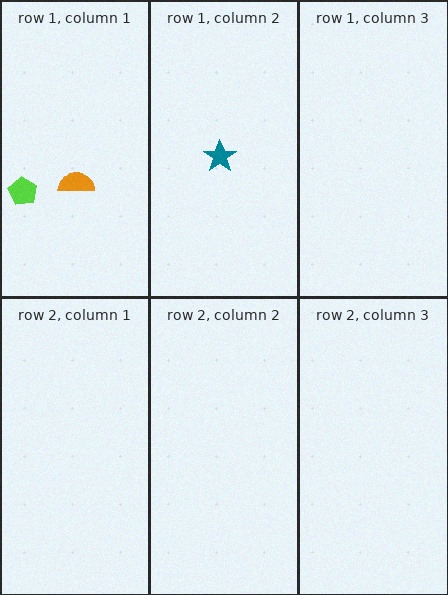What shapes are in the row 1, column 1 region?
The orange semicircle, the lime pentagon.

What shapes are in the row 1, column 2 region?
The teal star.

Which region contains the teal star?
The row 1, column 2 region.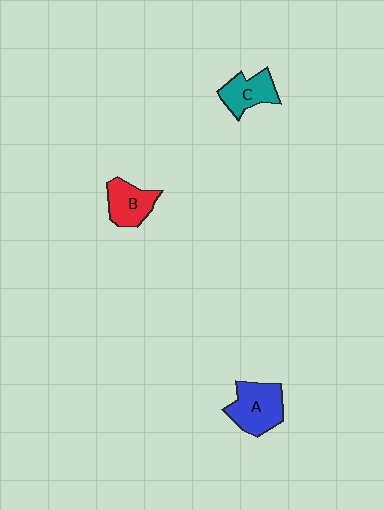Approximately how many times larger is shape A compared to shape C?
Approximately 1.3 times.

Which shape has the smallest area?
Shape C (teal).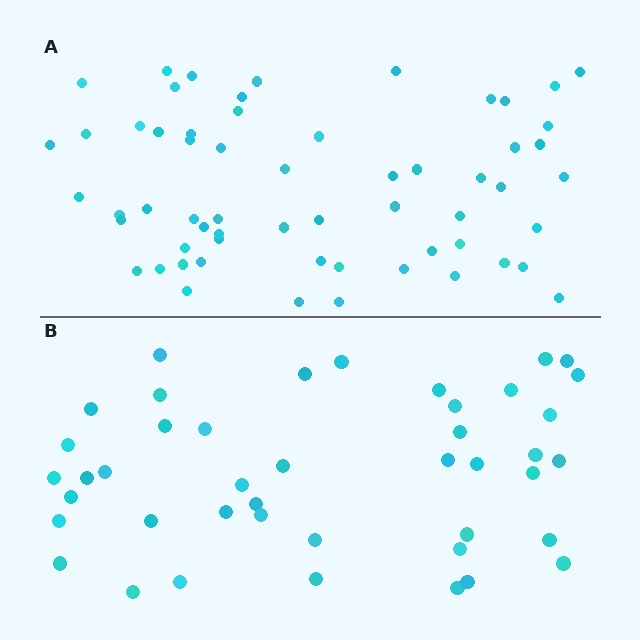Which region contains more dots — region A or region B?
Region A (the top region) has more dots.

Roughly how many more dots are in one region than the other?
Region A has approximately 15 more dots than region B.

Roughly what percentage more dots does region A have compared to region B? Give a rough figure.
About 40% more.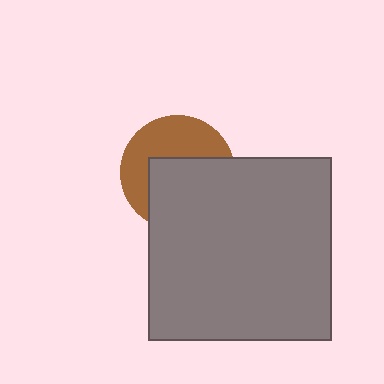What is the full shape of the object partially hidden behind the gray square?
The partially hidden object is a brown circle.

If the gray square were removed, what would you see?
You would see the complete brown circle.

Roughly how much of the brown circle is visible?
About half of it is visible (roughly 47%).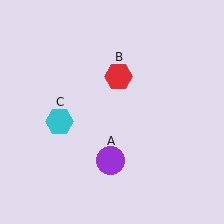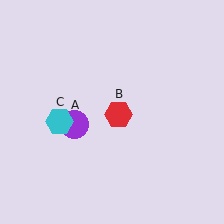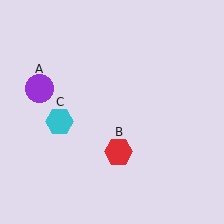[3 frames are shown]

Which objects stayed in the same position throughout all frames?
Cyan hexagon (object C) remained stationary.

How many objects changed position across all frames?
2 objects changed position: purple circle (object A), red hexagon (object B).